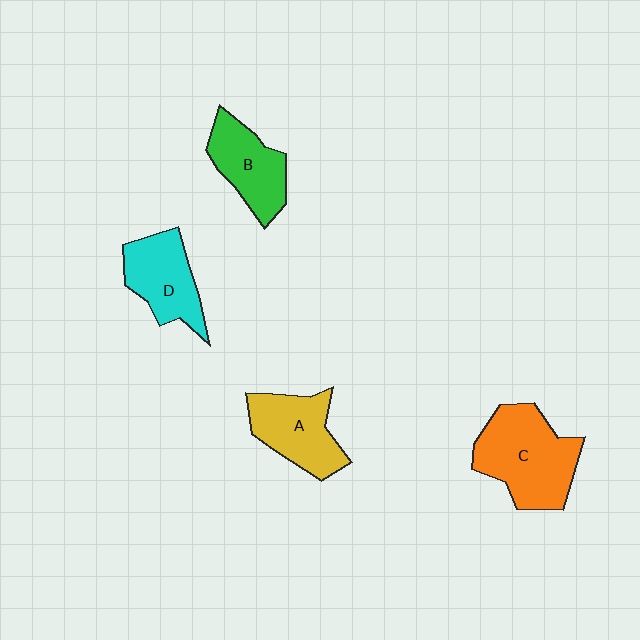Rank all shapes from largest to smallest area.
From largest to smallest: C (orange), A (yellow), D (cyan), B (green).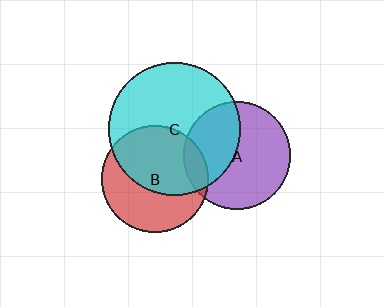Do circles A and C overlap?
Yes.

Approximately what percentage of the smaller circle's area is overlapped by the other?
Approximately 40%.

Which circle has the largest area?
Circle C (cyan).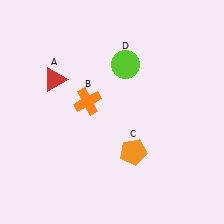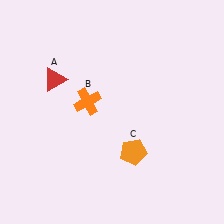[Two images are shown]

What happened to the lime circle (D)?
The lime circle (D) was removed in Image 2. It was in the top-right area of Image 1.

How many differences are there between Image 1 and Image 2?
There is 1 difference between the two images.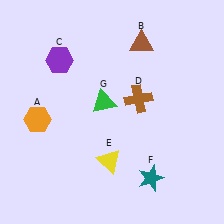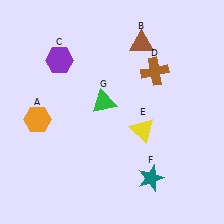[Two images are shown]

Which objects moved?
The objects that moved are: the brown cross (D), the yellow triangle (E).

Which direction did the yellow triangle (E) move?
The yellow triangle (E) moved right.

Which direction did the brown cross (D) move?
The brown cross (D) moved up.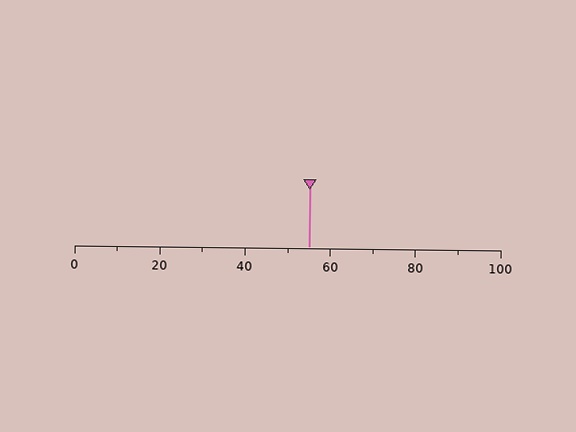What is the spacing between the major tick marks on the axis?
The major ticks are spaced 20 apart.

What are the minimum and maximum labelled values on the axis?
The axis runs from 0 to 100.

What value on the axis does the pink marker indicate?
The marker indicates approximately 55.